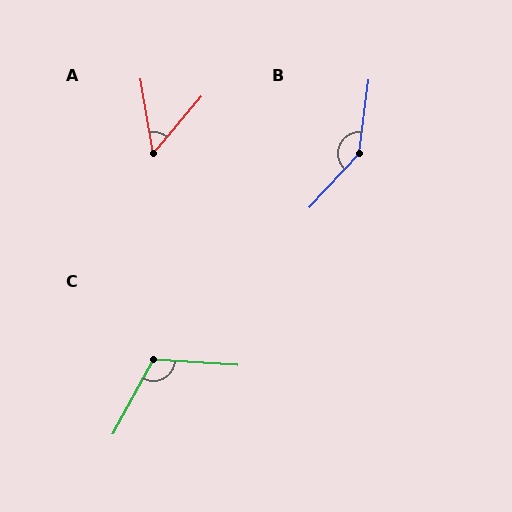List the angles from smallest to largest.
A (49°), C (115°), B (145°).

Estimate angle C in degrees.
Approximately 115 degrees.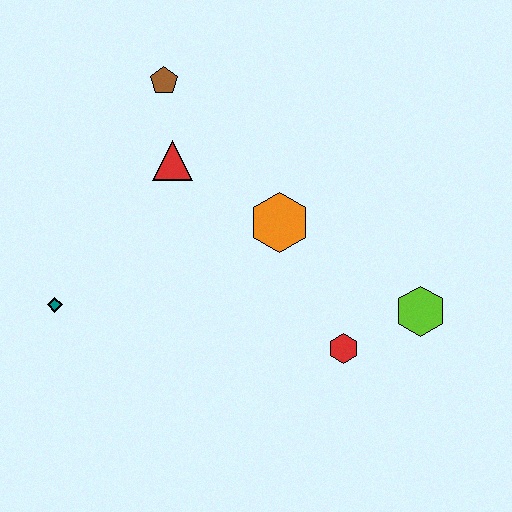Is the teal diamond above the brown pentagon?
No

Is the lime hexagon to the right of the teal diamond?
Yes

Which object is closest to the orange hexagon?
The red triangle is closest to the orange hexagon.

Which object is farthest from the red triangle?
The lime hexagon is farthest from the red triangle.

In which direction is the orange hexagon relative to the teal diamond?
The orange hexagon is to the right of the teal diamond.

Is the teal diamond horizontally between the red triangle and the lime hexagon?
No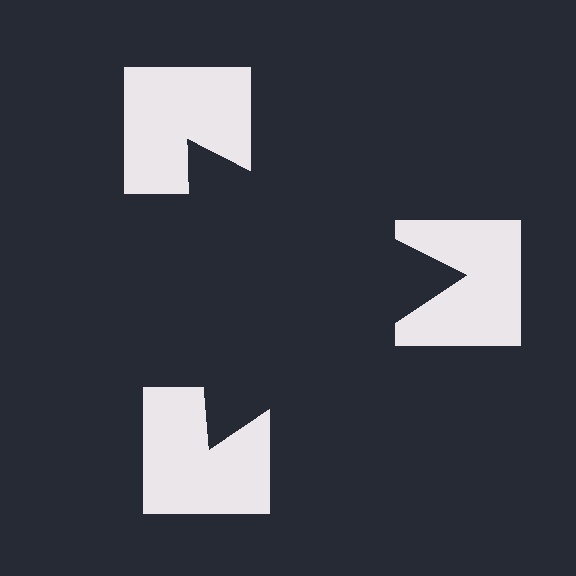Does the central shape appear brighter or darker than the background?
It typically appears slightly darker than the background, even though no actual brightness change is drawn.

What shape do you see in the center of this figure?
An illusory triangle — its edges are inferred from the aligned wedge cuts in the notched squares, not physically drawn.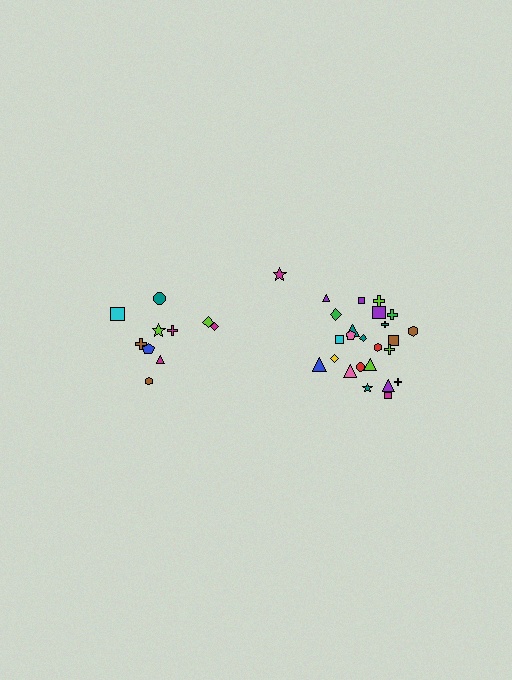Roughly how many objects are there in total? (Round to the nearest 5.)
Roughly 35 objects in total.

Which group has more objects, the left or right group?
The right group.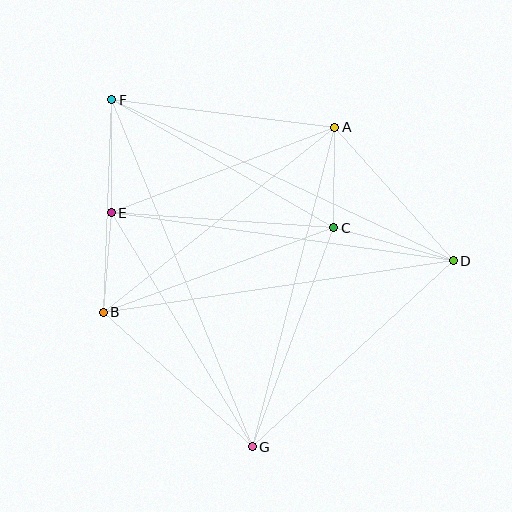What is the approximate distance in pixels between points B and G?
The distance between B and G is approximately 201 pixels.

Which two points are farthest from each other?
Points D and F are farthest from each other.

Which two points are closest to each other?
Points B and E are closest to each other.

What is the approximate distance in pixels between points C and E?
The distance between C and E is approximately 223 pixels.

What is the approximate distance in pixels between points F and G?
The distance between F and G is approximately 374 pixels.